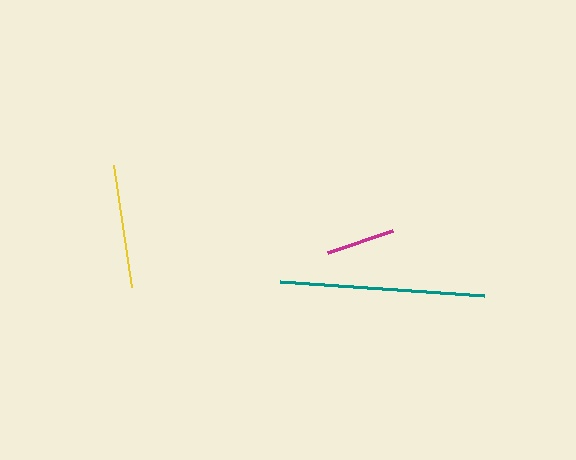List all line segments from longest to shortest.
From longest to shortest: teal, yellow, magenta.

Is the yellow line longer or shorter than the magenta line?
The yellow line is longer than the magenta line.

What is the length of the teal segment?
The teal segment is approximately 205 pixels long.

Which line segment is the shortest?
The magenta line is the shortest at approximately 69 pixels.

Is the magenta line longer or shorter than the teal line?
The teal line is longer than the magenta line.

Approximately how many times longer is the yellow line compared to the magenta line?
The yellow line is approximately 1.8 times the length of the magenta line.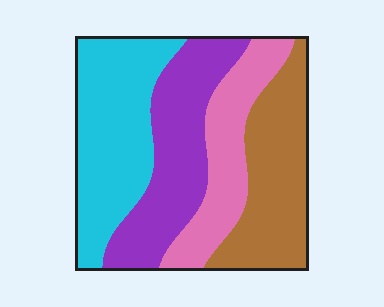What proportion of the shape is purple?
Purple covers around 25% of the shape.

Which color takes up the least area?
Pink, at roughly 20%.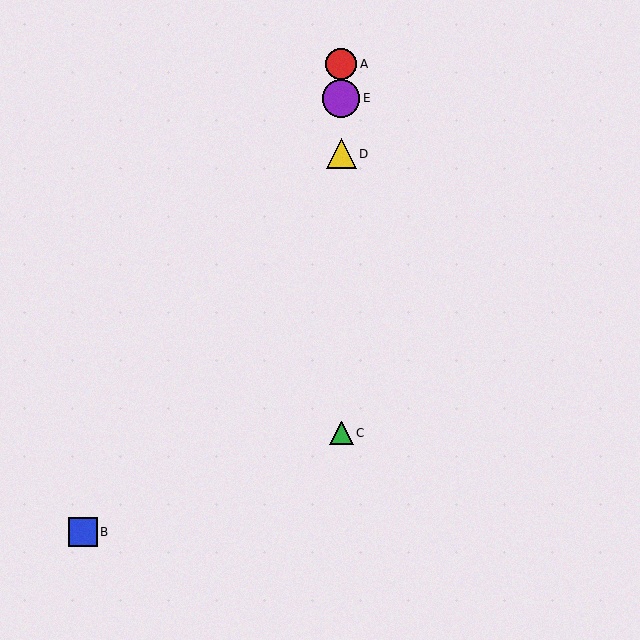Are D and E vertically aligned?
Yes, both are at x≈341.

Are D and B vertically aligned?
No, D is at x≈341 and B is at x≈83.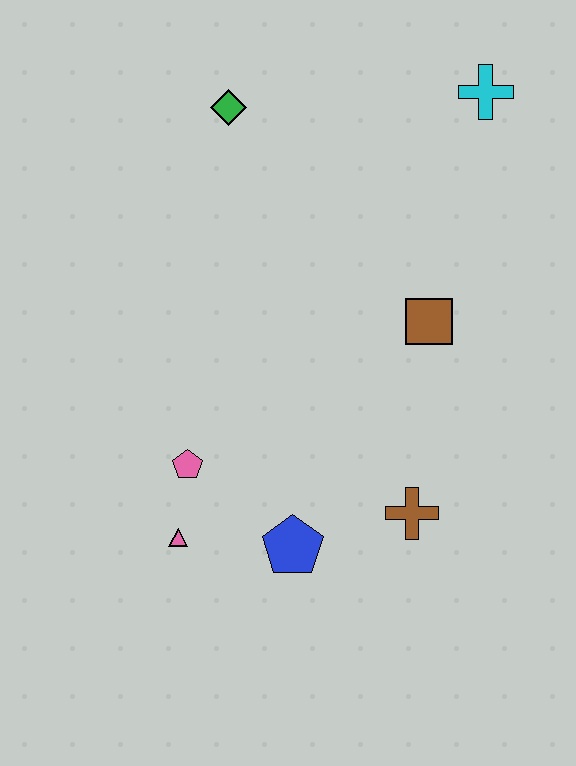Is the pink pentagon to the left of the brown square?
Yes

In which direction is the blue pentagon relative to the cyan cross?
The blue pentagon is below the cyan cross.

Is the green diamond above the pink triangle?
Yes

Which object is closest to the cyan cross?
The brown square is closest to the cyan cross.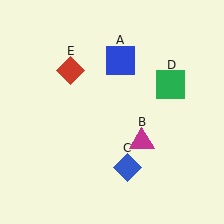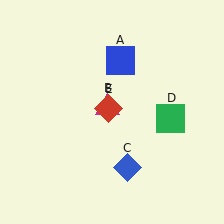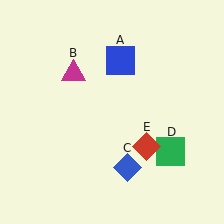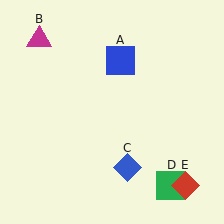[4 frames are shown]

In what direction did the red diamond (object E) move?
The red diamond (object E) moved down and to the right.